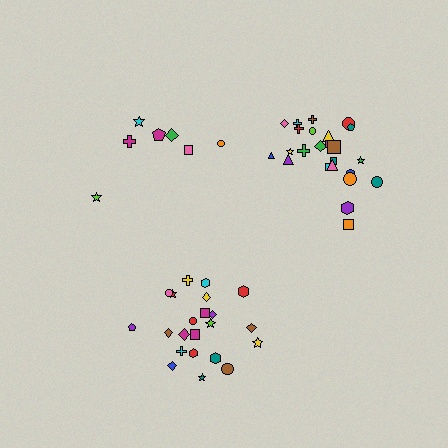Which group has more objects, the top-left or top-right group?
The top-right group.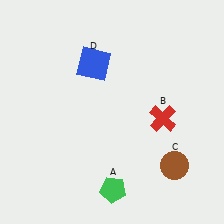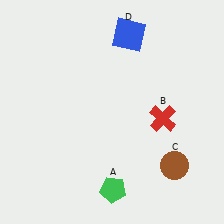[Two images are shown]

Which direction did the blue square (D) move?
The blue square (D) moved right.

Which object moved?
The blue square (D) moved right.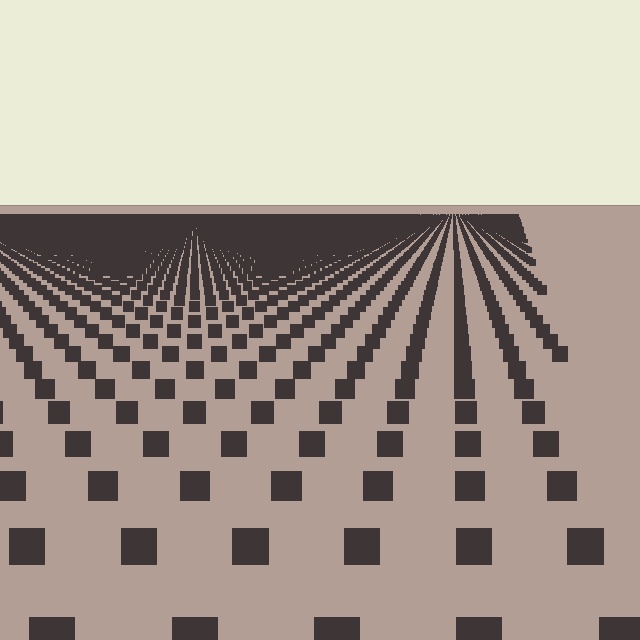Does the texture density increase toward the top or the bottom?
Density increases toward the top.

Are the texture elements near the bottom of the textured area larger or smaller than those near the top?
Larger. Near the bottom, elements are closer to the viewer and appear at a bigger on-screen size.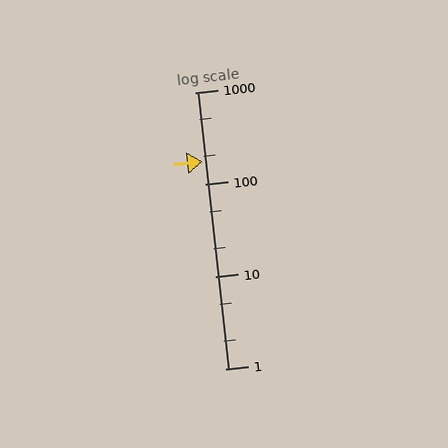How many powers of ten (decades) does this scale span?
The scale spans 3 decades, from 1 to 1000.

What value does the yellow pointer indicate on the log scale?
The pointer indicates approximately 180.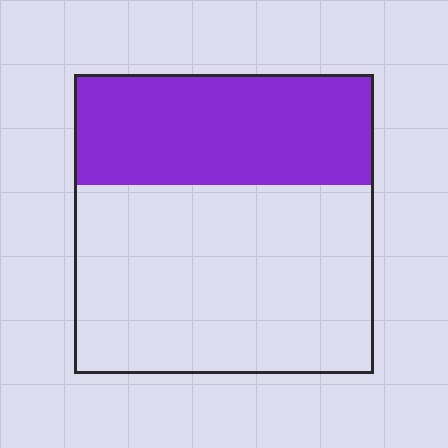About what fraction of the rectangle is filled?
About three eighths (3/8).